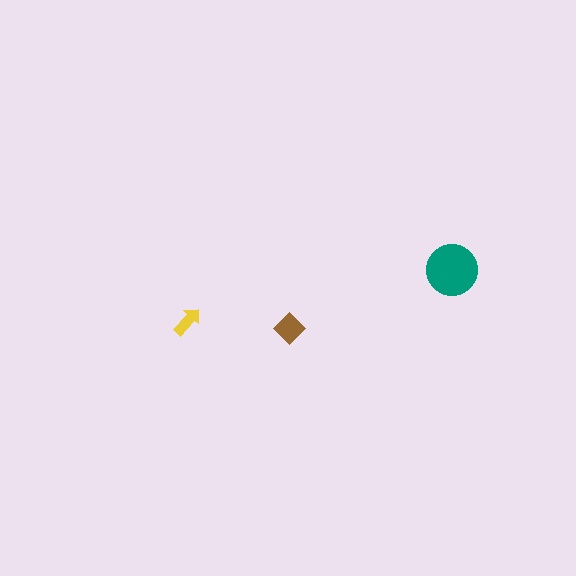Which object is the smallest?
The yellow arrow.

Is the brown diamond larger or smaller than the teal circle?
Smaller.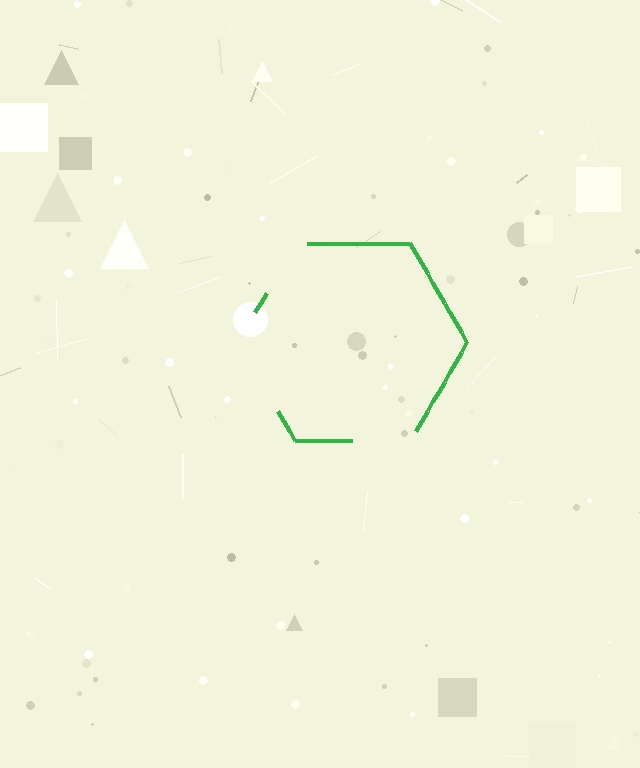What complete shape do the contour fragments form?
The contour fragments form a hexagon.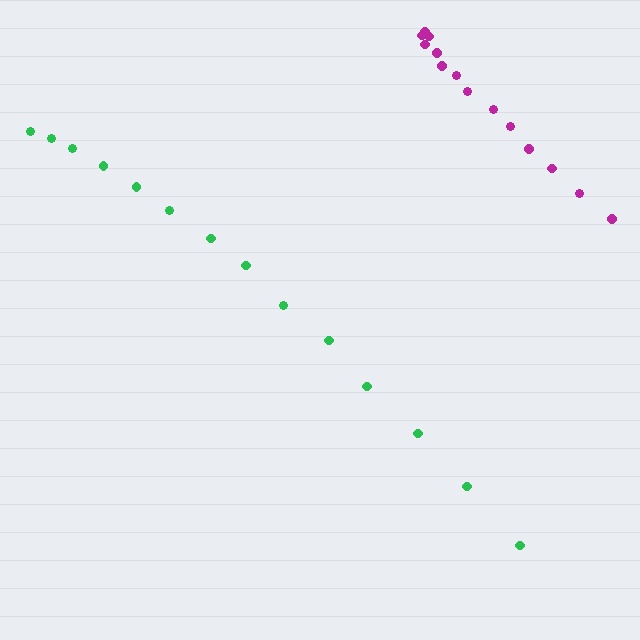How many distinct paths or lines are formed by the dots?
There are 2 distinct paths.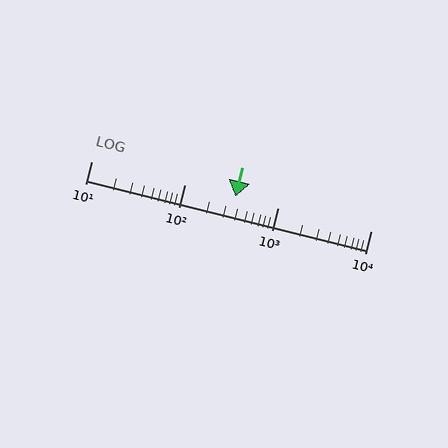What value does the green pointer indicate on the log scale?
The pointer indicates approximately 350.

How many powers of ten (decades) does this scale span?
The scale spans 3 decades, from 10 to 10000.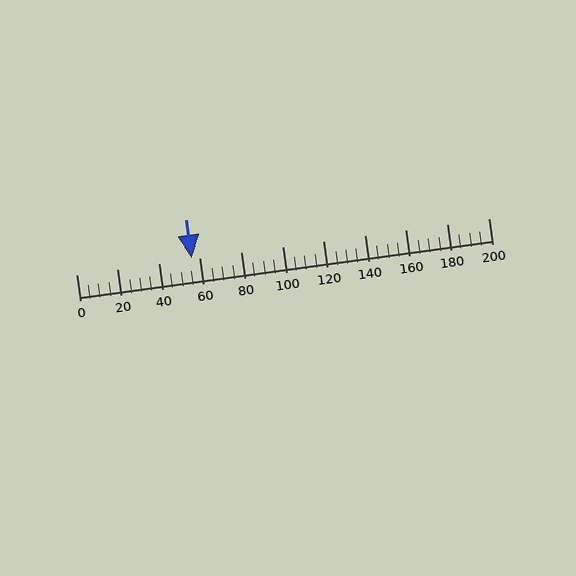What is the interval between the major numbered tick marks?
The major tick marks are spaced 20 units apart.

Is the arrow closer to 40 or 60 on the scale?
The arrow is closer to 60.